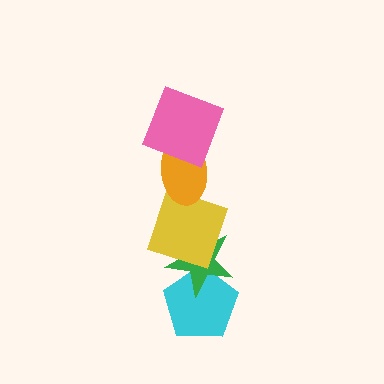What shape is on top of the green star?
The yellow square is on top of the green star.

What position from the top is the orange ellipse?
The orange ellipse is 2nd from the top.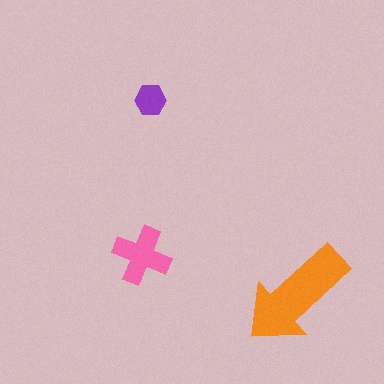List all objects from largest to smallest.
The orange arrow, the pink cross, the purple hexagon.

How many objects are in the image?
There are 3 objects in the image.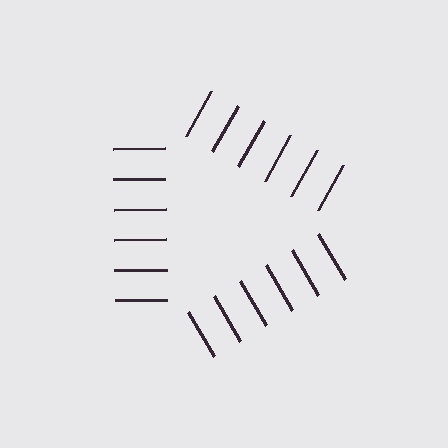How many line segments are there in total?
18 — 6 along each of the 3 edges.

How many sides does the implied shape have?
3 sides — the line-ends trace a triangle.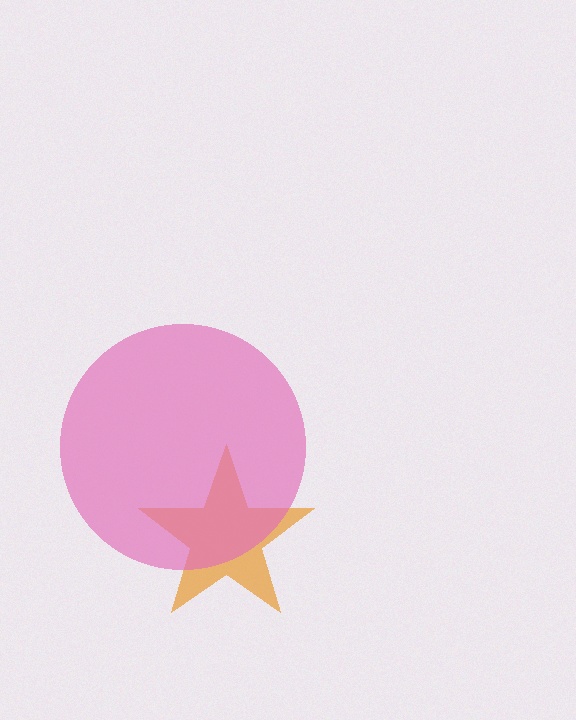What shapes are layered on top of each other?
The layered shapes are: an orange star, a pink circle.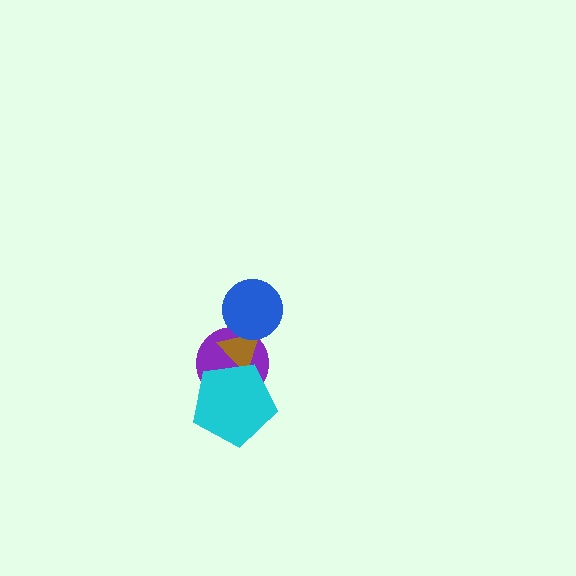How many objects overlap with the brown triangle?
3 objects overlap with the brown triangle.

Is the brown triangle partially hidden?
Yes, it is partially covered by another shape.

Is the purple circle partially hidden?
Yes, it is partially covered by another shape.